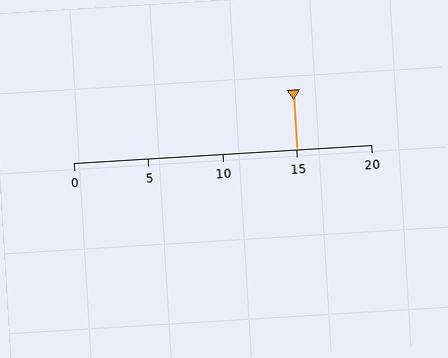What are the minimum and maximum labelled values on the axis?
The axis runs from 0 to 20.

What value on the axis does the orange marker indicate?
The marker indicates approximately 15.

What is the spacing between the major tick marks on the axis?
The major ticks are spaced 5 apart.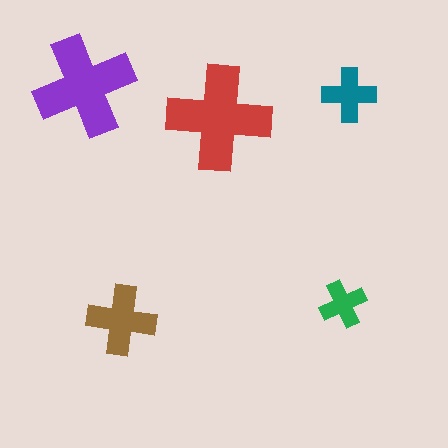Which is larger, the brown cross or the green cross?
The brown one.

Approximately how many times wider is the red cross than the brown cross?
About 1.5 times wider.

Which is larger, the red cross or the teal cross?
The red one.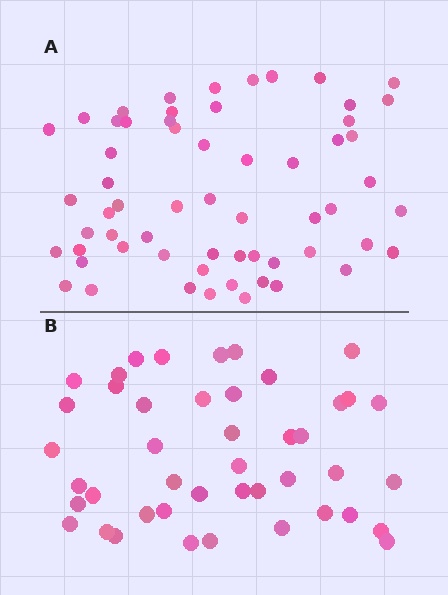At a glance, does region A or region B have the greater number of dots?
Region A (the top region) has more dots.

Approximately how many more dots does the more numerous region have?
Region A has approximately 15 more dots than region B.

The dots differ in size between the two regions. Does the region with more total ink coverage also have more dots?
No. Region B has more total ink coverage because its dots are larger, but region A actually contains more individual dots. Total area can be misleading — the number of items is what matters here.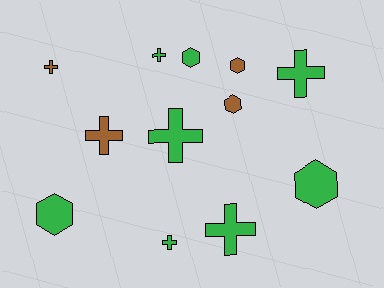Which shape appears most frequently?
Cross, with 7 objects.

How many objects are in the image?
There are 12 objects.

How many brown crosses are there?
There are 2 brown crosses.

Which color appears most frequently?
Green, with 8 objects.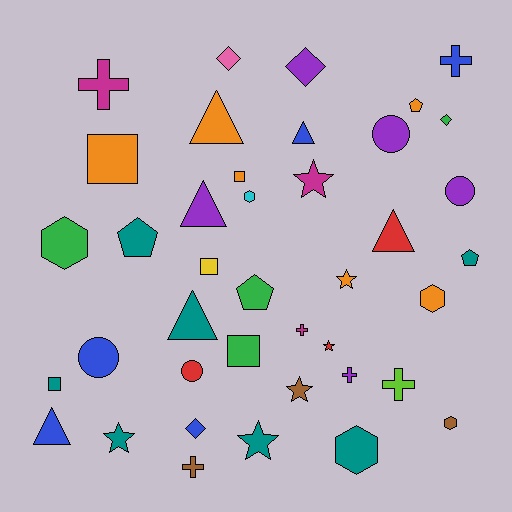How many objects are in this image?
There are 40 objects.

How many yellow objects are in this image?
There is 1 yellow object.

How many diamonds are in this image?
There are 4 diamonds.